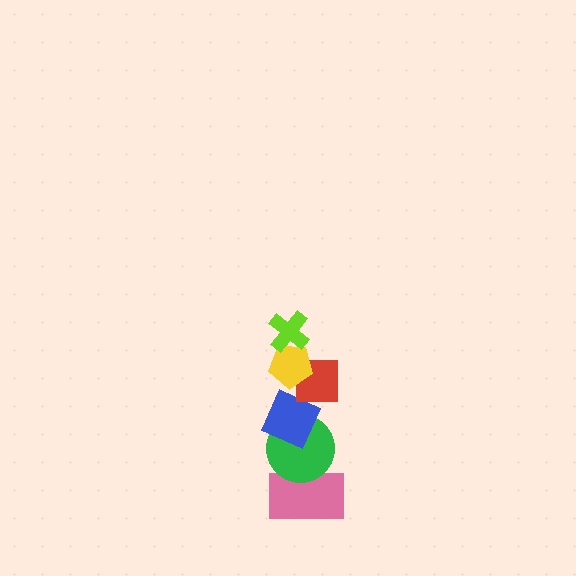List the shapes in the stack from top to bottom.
From top to bottom: the lime cross, the yellow pentagon, the red square, the blue diamond, the green circle, the pink rectangle.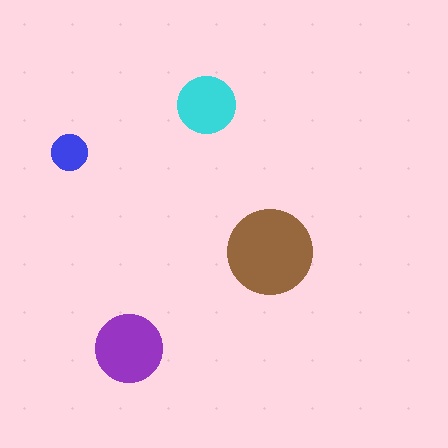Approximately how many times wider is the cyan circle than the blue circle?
About 1.5 times wider.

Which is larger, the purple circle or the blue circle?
The purple one.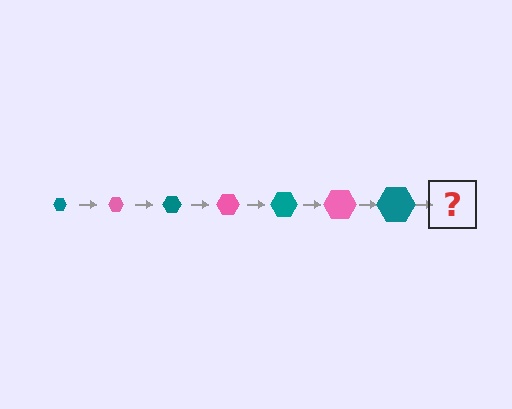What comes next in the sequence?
The next element should be a pink hexagon, larger than the previous one.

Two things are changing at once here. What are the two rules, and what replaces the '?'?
The two rules are that the hexagon grows larger each step and the color cycles through teal and pink. The '?' should be a pink hexagon, larger than the previous one.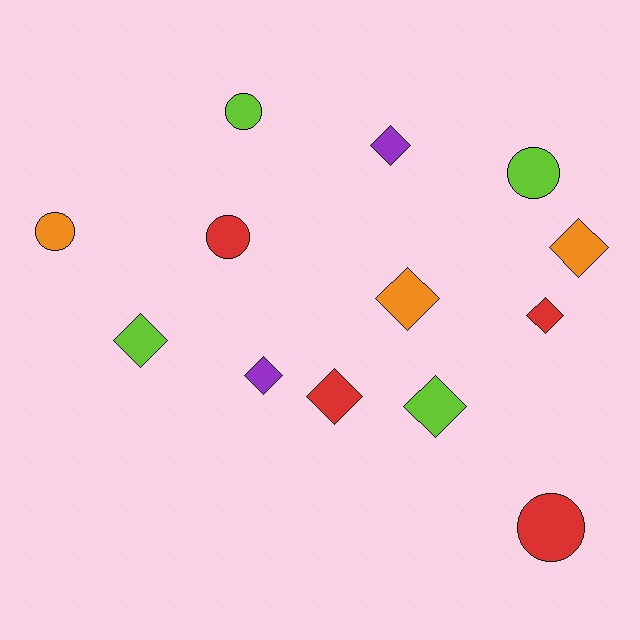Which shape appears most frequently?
Diamond, with 8 objects.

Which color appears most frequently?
Lime, with 4 objects.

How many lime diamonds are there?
There are 2 lime diamonds.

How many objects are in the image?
There are 13 objects.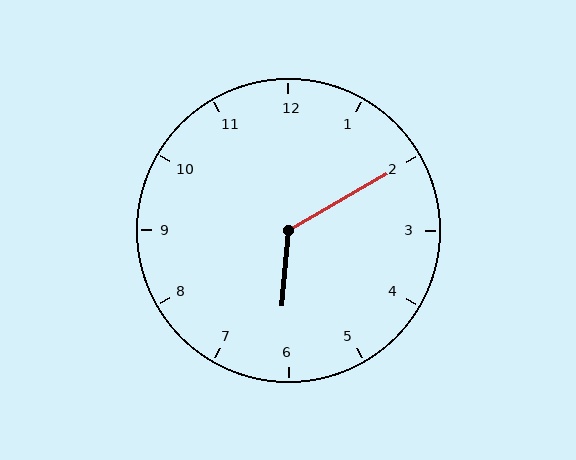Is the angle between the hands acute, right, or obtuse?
It is obtuse.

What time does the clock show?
6:10.